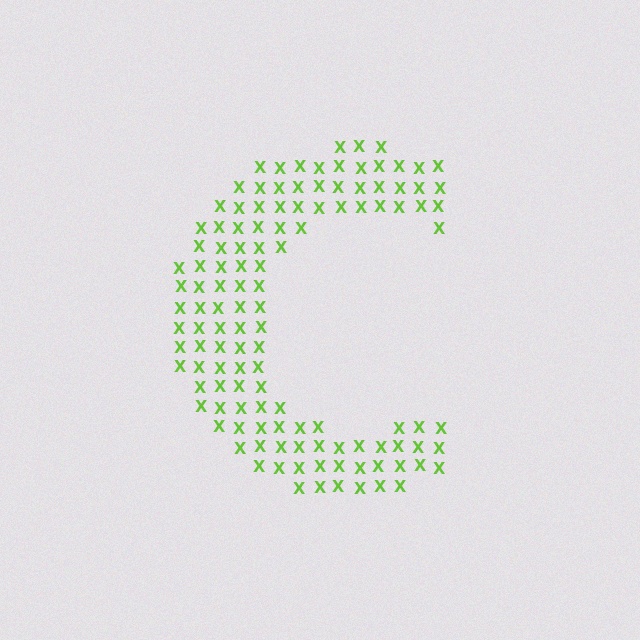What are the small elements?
The small elements are letter X's.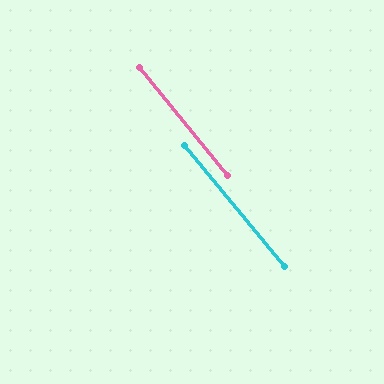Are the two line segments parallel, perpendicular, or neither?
Parallel — their directions differ by only 0.5°.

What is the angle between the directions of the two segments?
Approximately 0 degrees.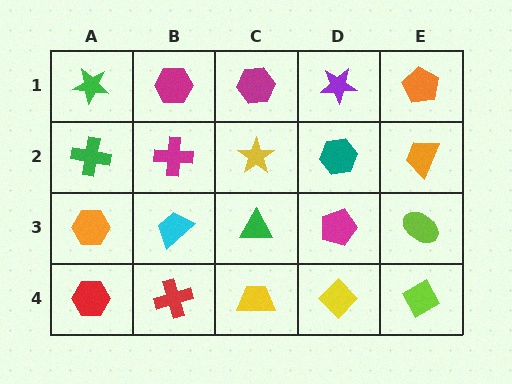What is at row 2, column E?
An orange trapezoid.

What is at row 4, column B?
A red cross.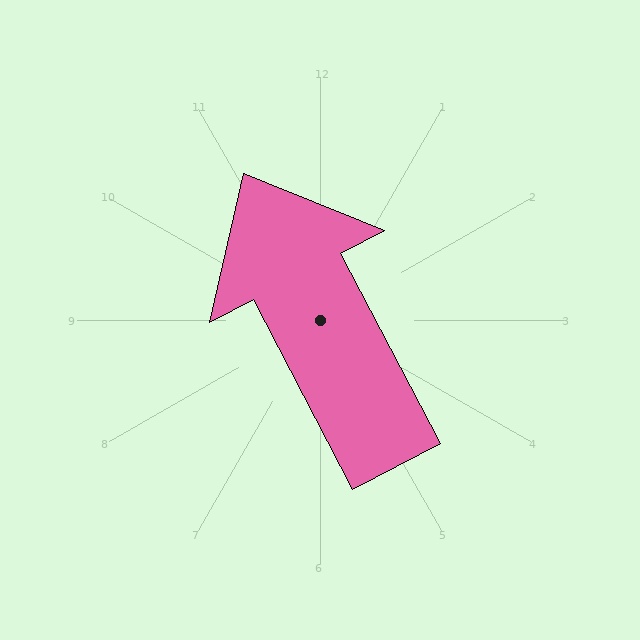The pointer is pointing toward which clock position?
Roughly 11 o'clock.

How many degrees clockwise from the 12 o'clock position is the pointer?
Approximately 332 degrees.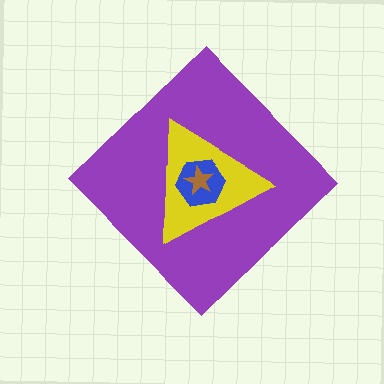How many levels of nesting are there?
4.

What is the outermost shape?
The purple diamond.